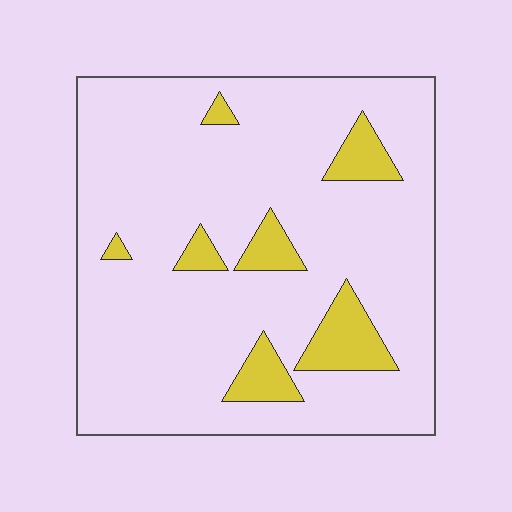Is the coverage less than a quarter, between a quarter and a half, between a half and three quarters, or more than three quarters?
Less than a quarter.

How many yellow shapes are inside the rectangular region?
7.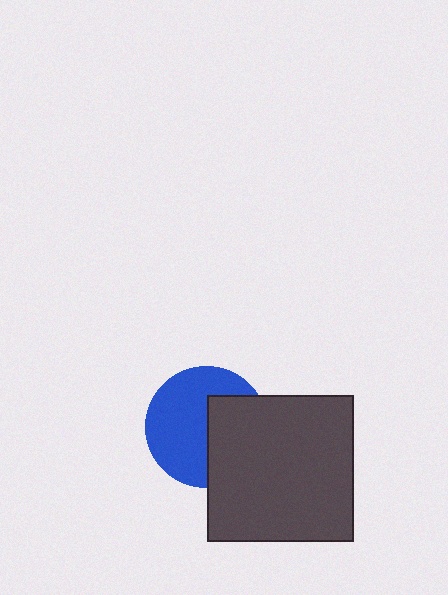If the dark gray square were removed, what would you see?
You would see the complete blue circle.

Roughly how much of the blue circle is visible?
About half of it is visible (roughly 60%).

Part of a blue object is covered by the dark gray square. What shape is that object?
It is a circle.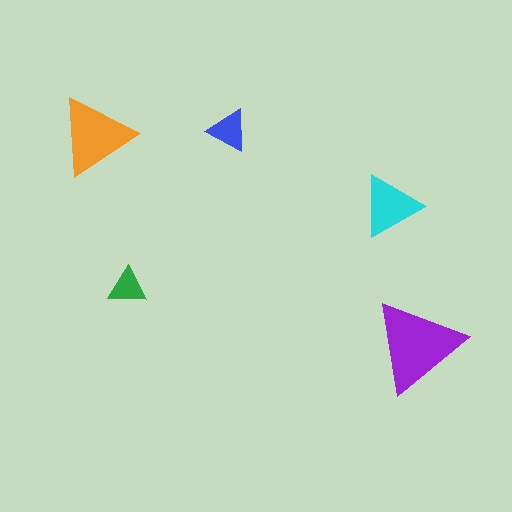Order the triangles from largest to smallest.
the purple one, the orange one, the cyan one, the blue one, the green one.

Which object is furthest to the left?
The orange triangle is leftmost.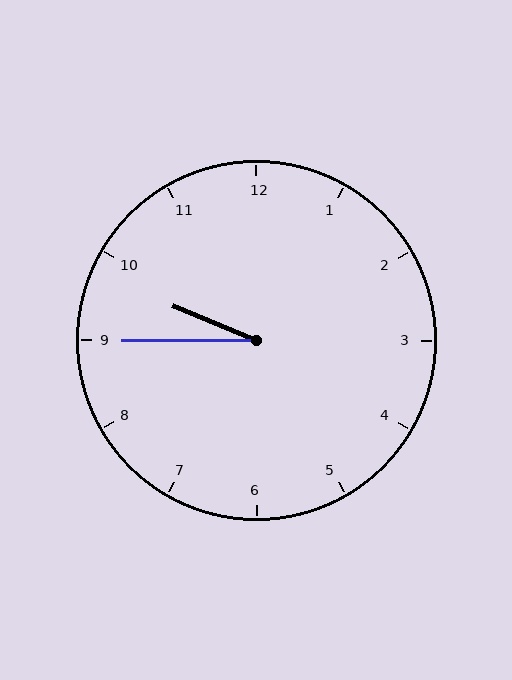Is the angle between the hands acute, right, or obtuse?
It is acute.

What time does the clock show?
9:45.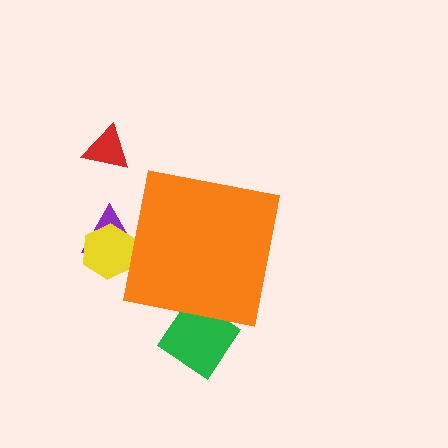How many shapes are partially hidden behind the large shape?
3 shapes are partially hidden.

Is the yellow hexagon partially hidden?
Yes, the yellow hexagon is partially hidden behind the orange square.